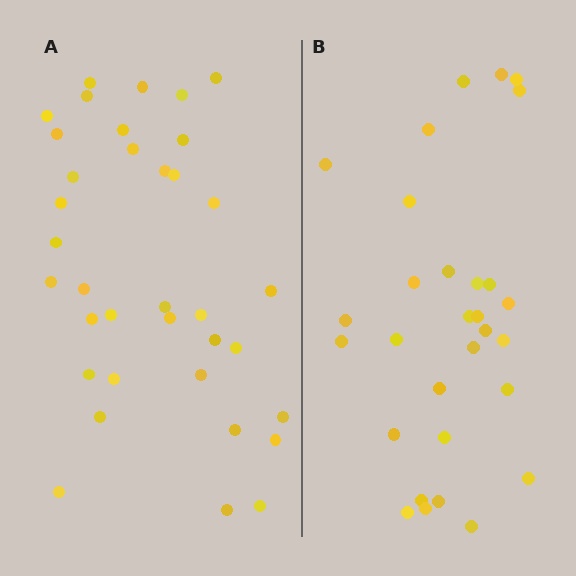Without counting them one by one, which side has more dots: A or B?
Region A (the left region) has more dots.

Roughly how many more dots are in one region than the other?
Region A has about 6 more dots than region B.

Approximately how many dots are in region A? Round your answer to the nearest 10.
About 40 dots. (The exact count is 36, which rounds to 40.)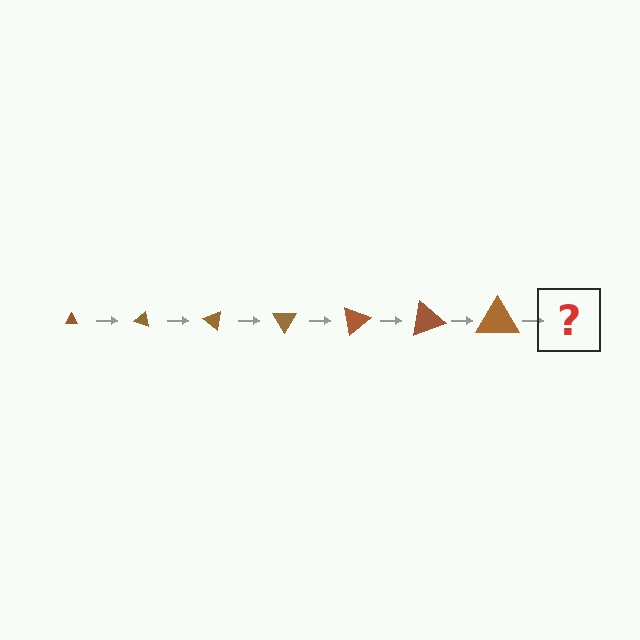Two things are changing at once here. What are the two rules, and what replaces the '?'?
The two rules are that the triangle grows larger each step and it rotates 20 degrees each step. The '?' should be a triangle, larger than the previous one and rotated 140 degrees from the start.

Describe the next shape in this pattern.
It should be a triangle, larger than the previous one and rotated 140 degrees from the start.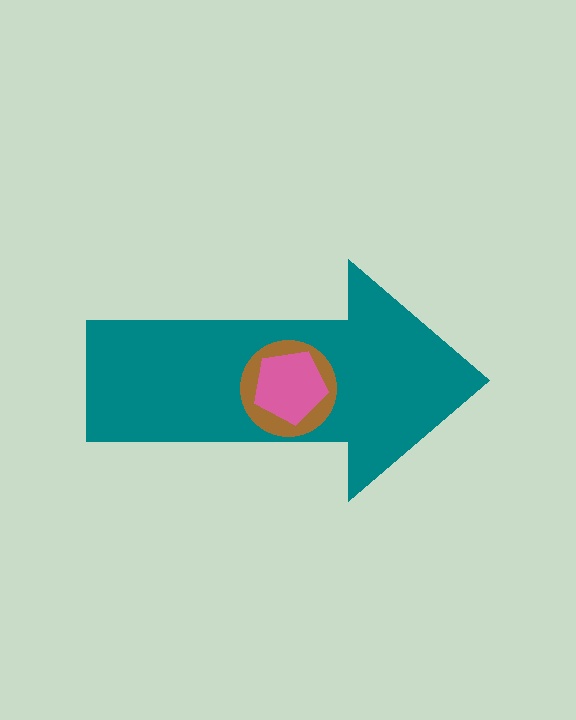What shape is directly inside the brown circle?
The pink pentagon.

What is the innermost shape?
The pink pentagon.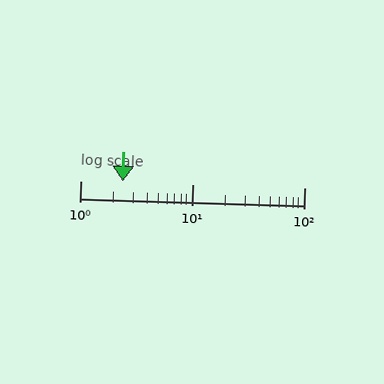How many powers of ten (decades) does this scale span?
The scale spans 2 decades, from 1 to 100.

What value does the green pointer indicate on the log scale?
The pointer indicates approximately 2.4.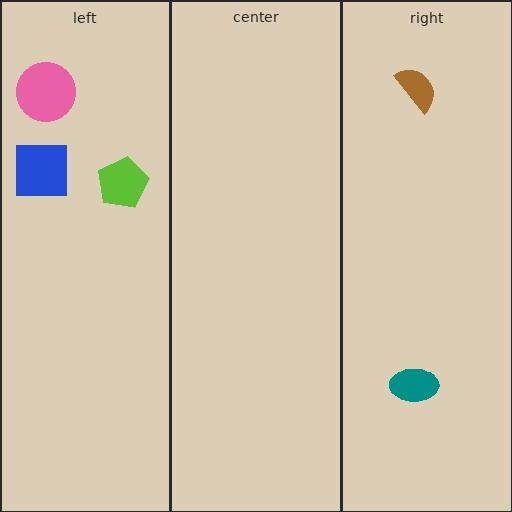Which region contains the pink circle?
The left region.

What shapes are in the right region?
The teal ellipse, the brown semicircle.